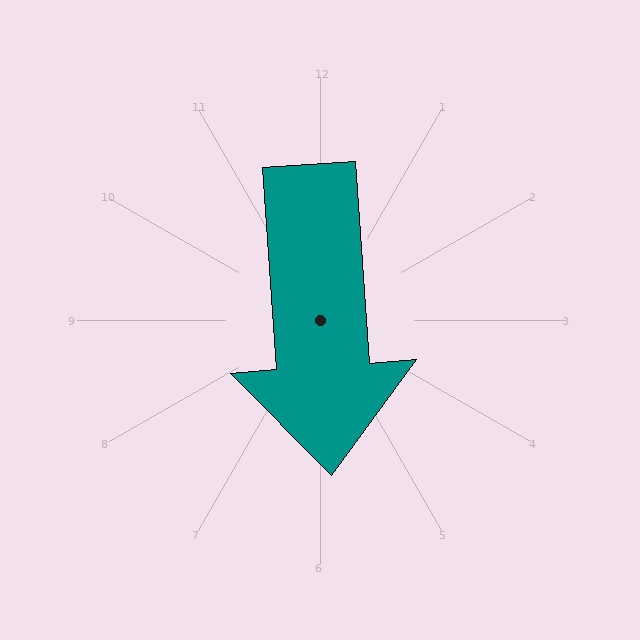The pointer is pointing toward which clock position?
Roughly 6 o'clock.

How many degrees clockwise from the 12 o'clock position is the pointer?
Approximately 176 degrees.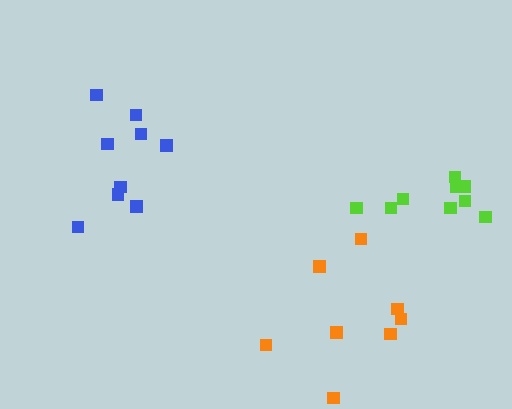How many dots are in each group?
Group 1: 9 dots, Group 2: 8 dots, Group 3: 9 dots (26 total).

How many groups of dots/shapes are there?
There are 3 groups.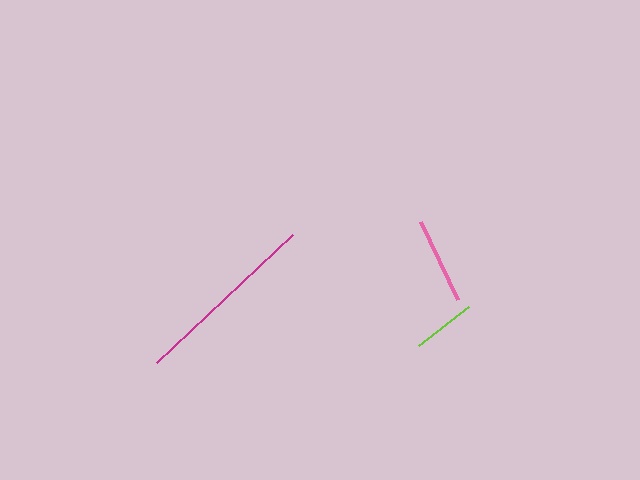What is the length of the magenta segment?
The magenta segment is approximately 186 pixels long.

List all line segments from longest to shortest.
From longest to shortest: magenta, pink, lime.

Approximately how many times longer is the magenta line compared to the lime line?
The magenta line is approximately 2.9 times the length of the lime line.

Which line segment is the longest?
The magenta line is the longest at approximately 186 pixels.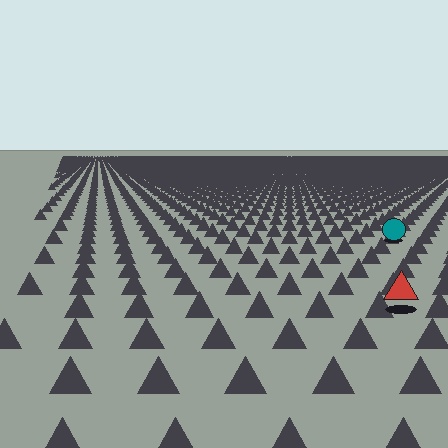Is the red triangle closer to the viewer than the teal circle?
Yes. The red triangle is closer — you can tell from the texture gradient: the ground texture is coarser near it.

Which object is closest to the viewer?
The red triangle is closest. The texture marks near it are larger and more spread out.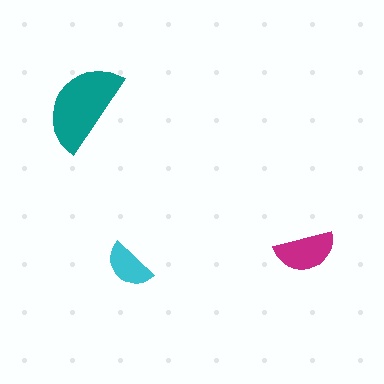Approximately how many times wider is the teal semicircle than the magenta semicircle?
About 1.5 times wider.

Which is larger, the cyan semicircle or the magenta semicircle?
The magenta one.